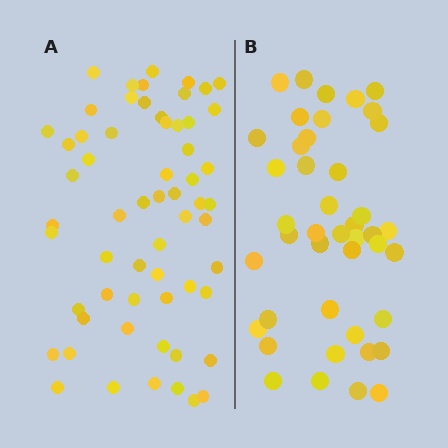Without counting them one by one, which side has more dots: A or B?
Region A (the left region) has more dots.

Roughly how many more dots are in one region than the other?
Region A has approximately 15 more dots than region B.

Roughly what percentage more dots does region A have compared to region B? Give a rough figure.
About 40% more.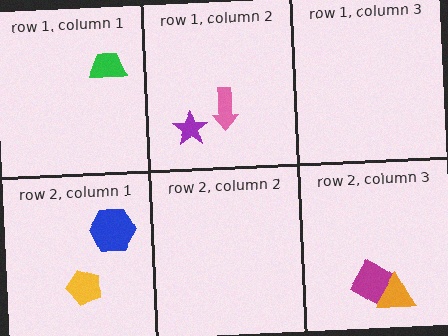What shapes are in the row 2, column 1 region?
The blue hexagon, the yellow pentagon.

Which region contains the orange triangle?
The row 2, column 3 region.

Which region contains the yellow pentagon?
The row 2, column 1 region.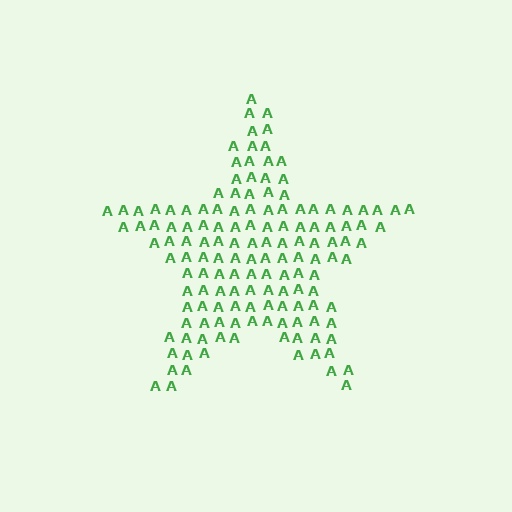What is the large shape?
The large shape is a star.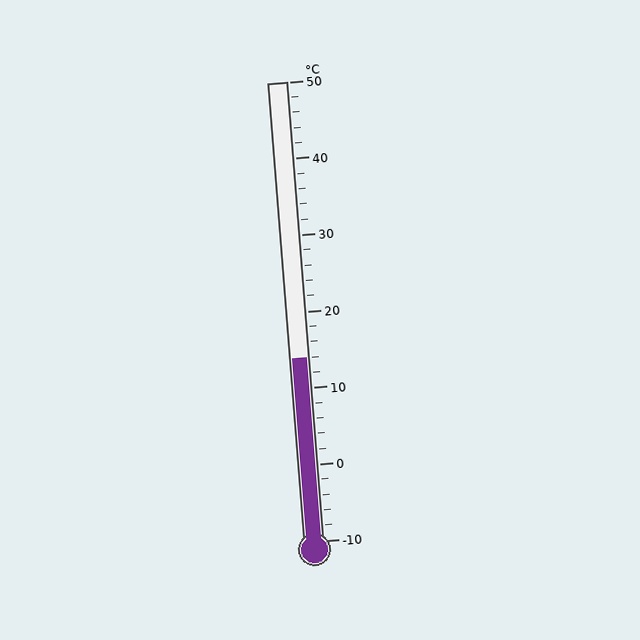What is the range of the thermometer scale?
The thermometer scale ranges from -10°C to 50°C.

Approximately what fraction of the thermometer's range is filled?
The thermometer is filled to approximately 40% of its range.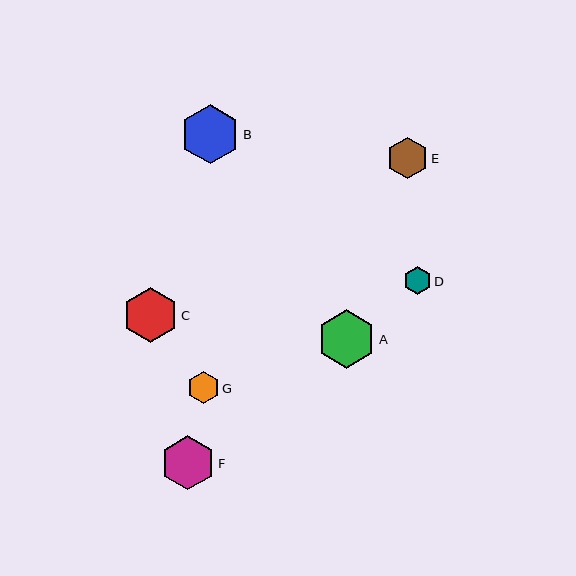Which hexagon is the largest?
Hexagon B is the largest with a size of approximately 59 pixels.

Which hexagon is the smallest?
Hexagon D is the smallest with a size of approximately 28 pixels.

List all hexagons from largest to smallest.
From largest to smallest: B, A, C, F, E, G, D.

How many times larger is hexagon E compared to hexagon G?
Hexagon E is approximately 1.3 times the size of hexagon G.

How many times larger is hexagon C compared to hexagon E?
Hexagon C is approximately 1.3 times the size of hexagon E.